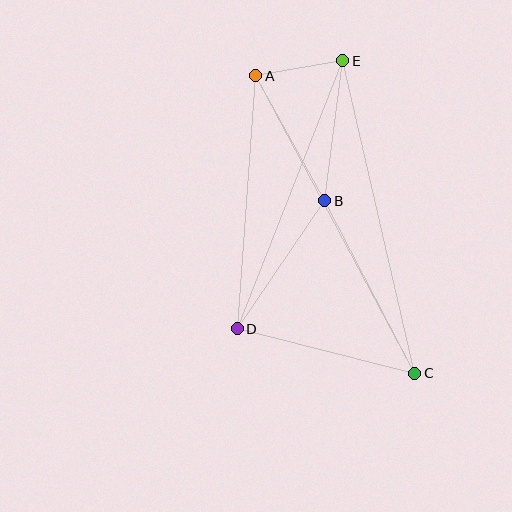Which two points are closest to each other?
Points A and E are closest to each other.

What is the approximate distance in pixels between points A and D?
The distance between A and D is approximately 254 pixels.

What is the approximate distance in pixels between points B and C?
The distance between B and C is approximately 195 pixels.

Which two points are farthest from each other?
Points A and C are farthest from each other.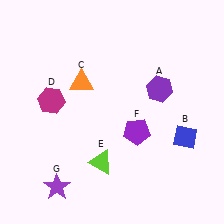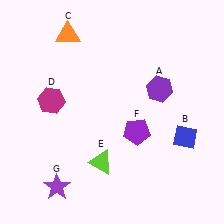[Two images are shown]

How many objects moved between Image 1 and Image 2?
1 object moved between the two images.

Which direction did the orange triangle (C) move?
The orange triangle (C) moved up.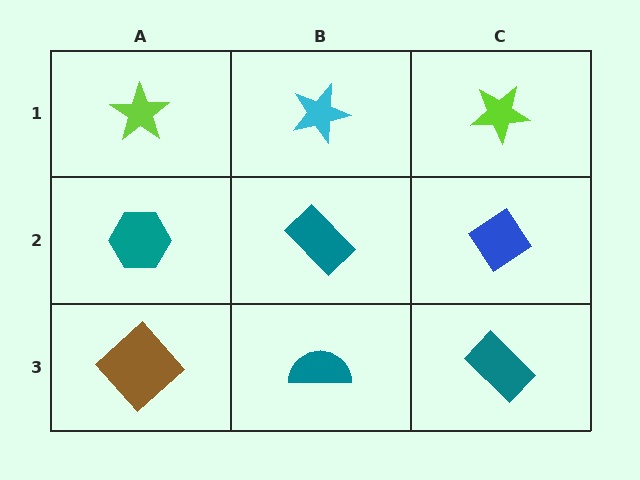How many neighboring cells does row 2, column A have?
3.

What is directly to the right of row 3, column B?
A teal rectangle.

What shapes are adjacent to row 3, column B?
A teal rectangle (row 2, column B), a brown diamond (row 3, column A), a teal rectangle (row 3, column C).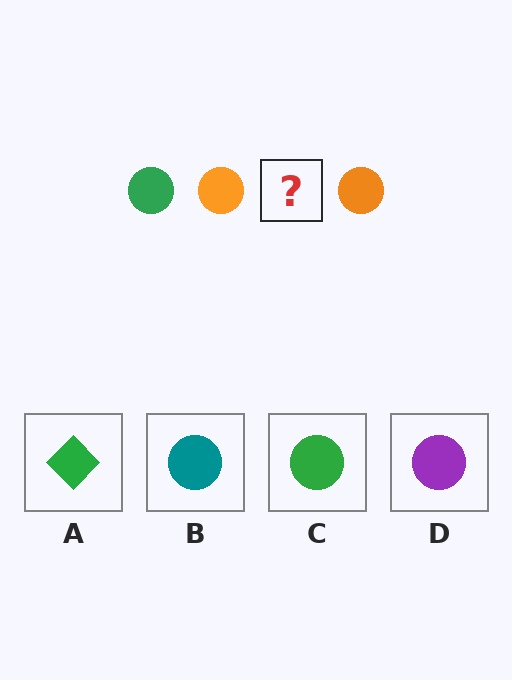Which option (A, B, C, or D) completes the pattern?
C.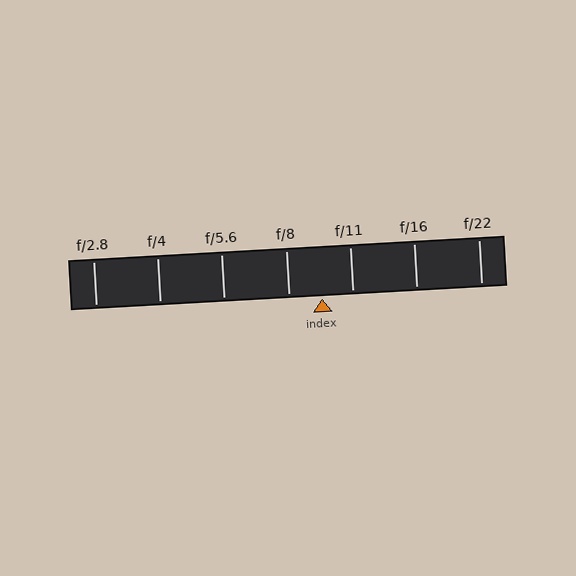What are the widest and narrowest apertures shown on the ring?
The widest aperture shown is f/2.8 and the narrowest is f/22.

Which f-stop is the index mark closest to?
The index mark is closest to f/11.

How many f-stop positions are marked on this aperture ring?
There are 7 f-stop positions marked.